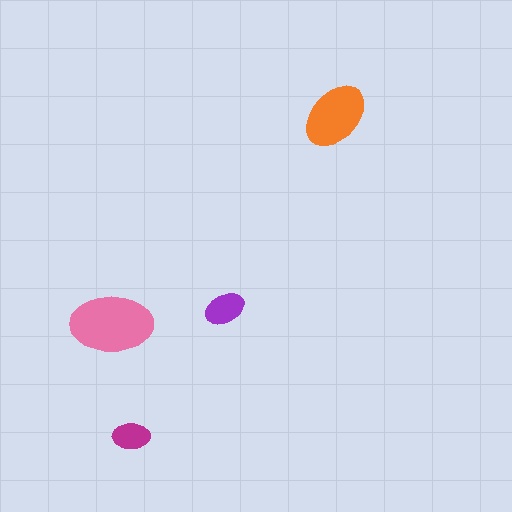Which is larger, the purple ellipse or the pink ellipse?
The pink one.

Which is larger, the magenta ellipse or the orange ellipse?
The orange one.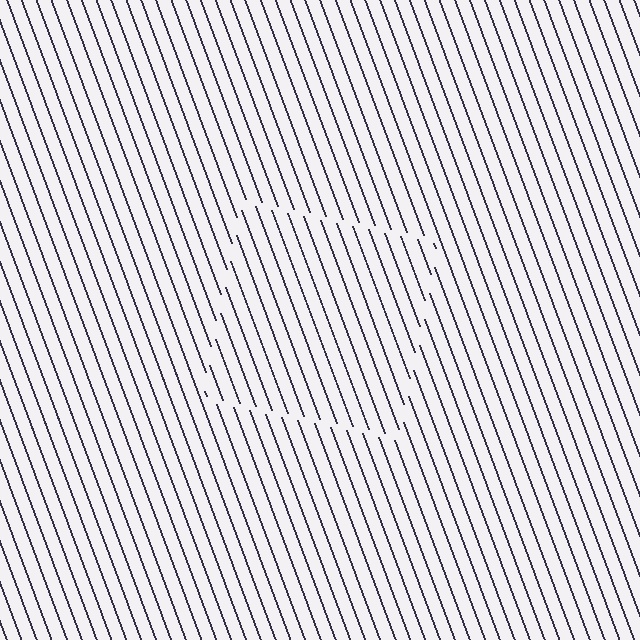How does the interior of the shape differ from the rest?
The interior of the shape contains the same grating, shifted by half a period — the contour is defined by the phase discontinuity where line-ends from the inner and outer gratings abut.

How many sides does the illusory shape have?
4 sides — the line-ends trace a square.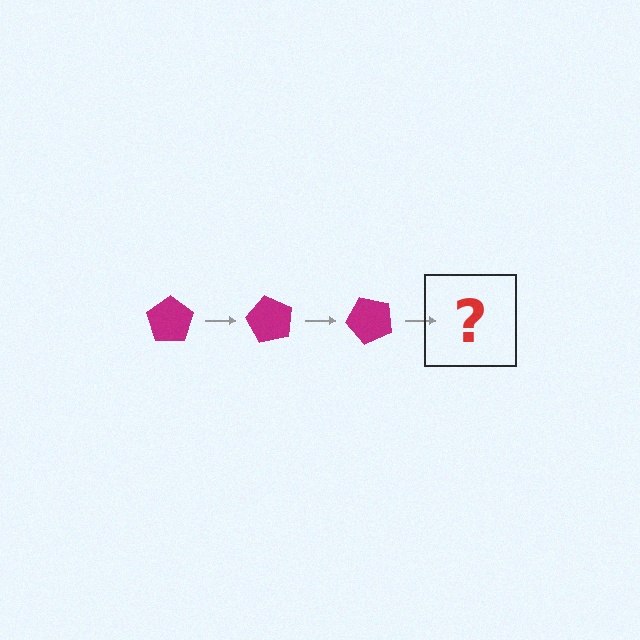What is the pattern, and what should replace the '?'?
The pattern is that the pentagon rotates 60 degrees each step. The '?' should be a magenta pentagon rotated 180 degrees.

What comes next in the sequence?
The next element should be a magenta pentagon rotated 180 degrees.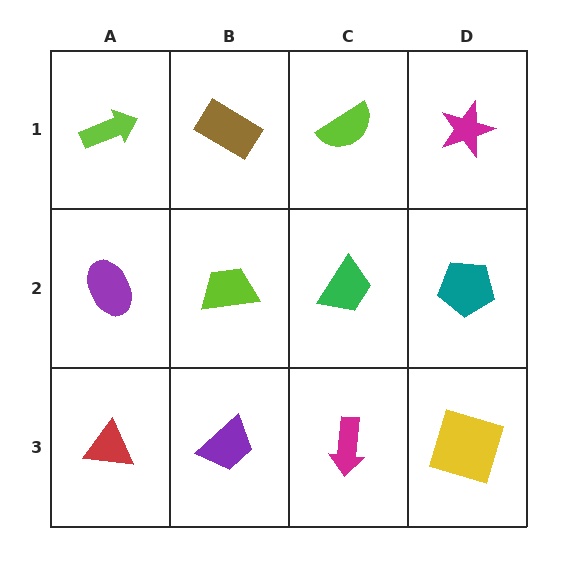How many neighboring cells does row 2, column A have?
3.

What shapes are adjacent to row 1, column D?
A teal pentagon (row 2, column D), a lime semicircle (row 1, column C).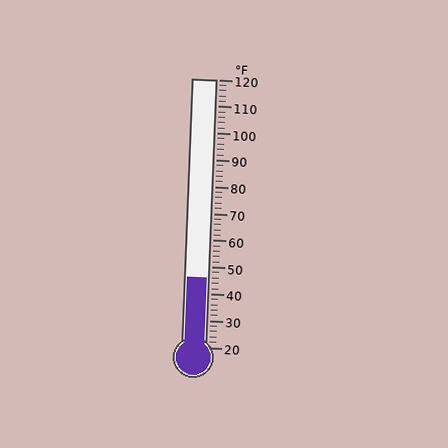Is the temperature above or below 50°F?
The temperature is below 50°F.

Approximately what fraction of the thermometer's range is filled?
The thermometer is filled to approximately 25% of its range.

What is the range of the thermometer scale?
The thermometer scale ranges from 20°F to 120°F.